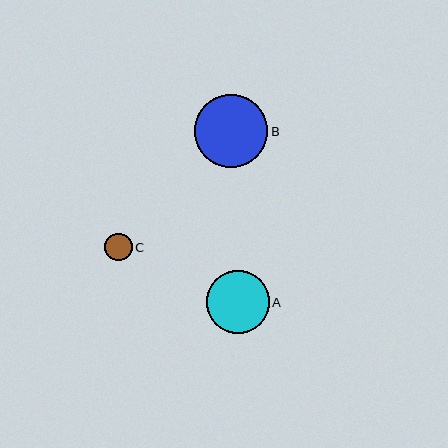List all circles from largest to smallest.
From largest to smallest: B, A, C.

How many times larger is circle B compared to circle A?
Circle B is approximately 1.2 times the size of circle A.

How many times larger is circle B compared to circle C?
Circle B is approximately 2.7 times the size of circle C.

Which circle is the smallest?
Circle C is the smallest with a size of approximately 28 pixels.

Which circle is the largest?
Circle B is the largest with a size of approximately 73 pixels.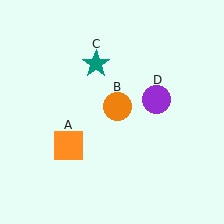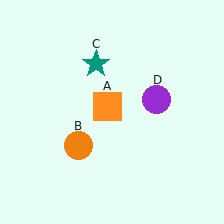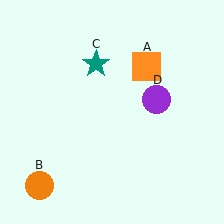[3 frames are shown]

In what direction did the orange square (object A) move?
The orange square (object A) moved up and to the right.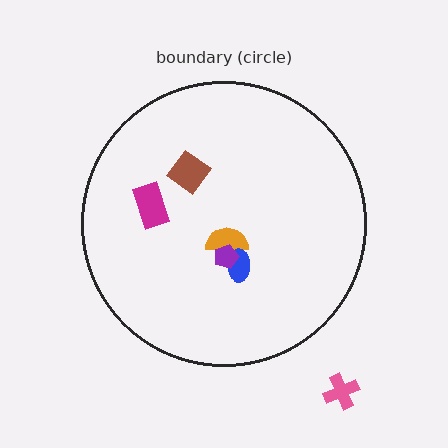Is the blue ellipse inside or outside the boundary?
Inside.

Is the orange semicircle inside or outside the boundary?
Inside.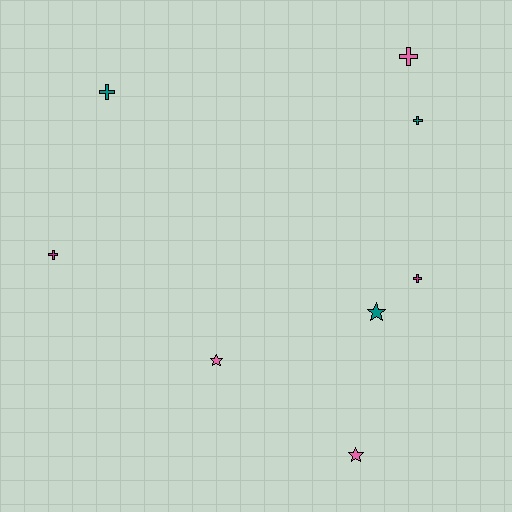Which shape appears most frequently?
Cross, with 5 objects.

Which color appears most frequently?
Pink, with 3 objects.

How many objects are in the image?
There are 8 objects.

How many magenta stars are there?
There are no magenta stars.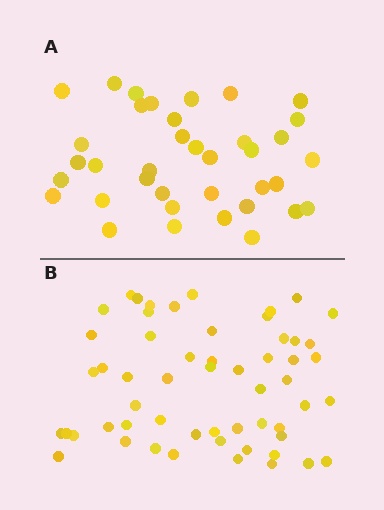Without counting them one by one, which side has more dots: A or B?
Region B (the bottom region) has more dots.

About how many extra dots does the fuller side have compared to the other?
Region B has approximately 20 more dots than region A.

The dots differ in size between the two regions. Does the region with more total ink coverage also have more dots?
No. Region A has more total ink coverage because its dots are larger, but region B actually contains more individual dots. Total area can be misleading — the number of items is what matters here.